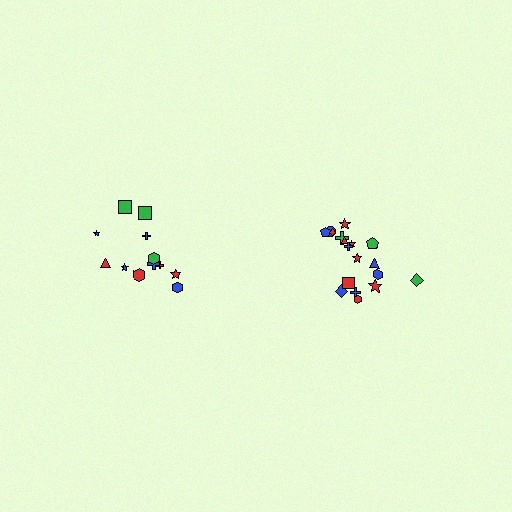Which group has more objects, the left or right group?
The right group.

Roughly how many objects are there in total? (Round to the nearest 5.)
Roughly 30 objects in total.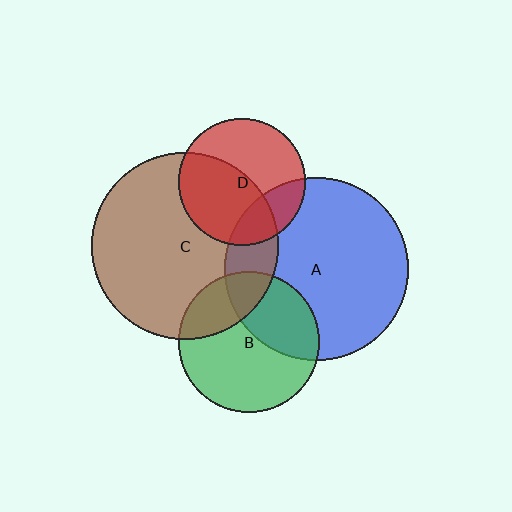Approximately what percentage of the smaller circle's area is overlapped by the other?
Approximately 50%.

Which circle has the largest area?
Circle C (brown).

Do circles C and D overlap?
Yes.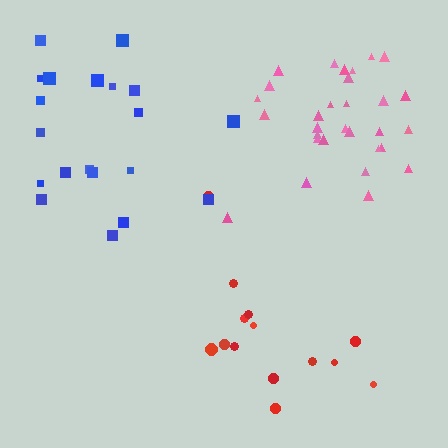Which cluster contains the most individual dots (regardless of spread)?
Pink (30).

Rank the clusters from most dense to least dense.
pink, red, blue.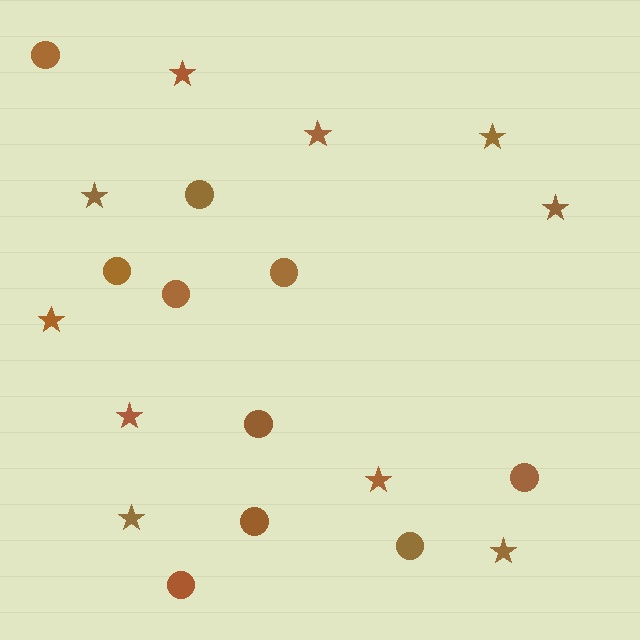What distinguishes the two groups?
There are 2 groups: one group of circles (10) and one group of stars (10).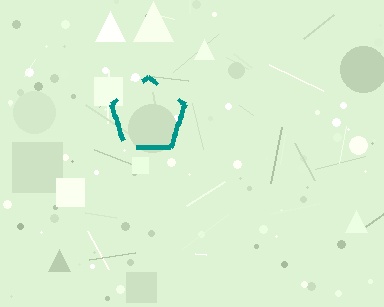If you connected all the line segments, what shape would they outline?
They would outline a pentagon.